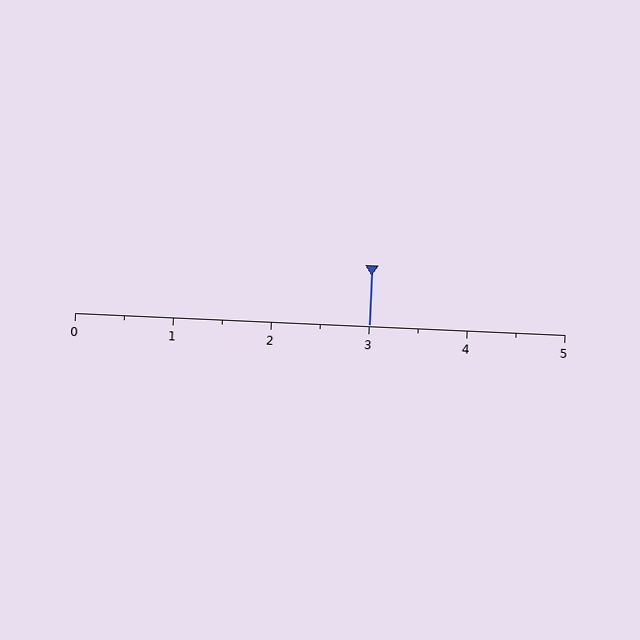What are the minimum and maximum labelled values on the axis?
The axis runs from 0 to 5.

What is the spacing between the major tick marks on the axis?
The major ticks are spaced 1 apart.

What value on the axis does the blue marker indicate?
The marker indicates approximately 3.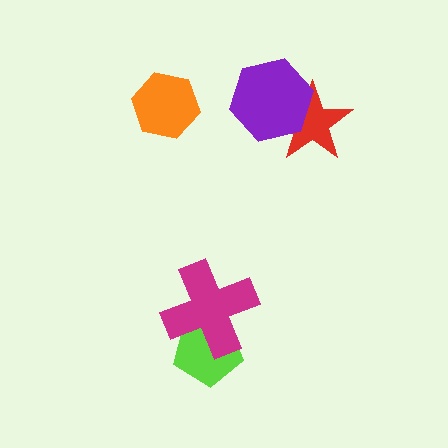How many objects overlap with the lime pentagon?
1 object overlaps with the lime pentagon.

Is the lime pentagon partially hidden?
Yes, it is partially covered by another shape.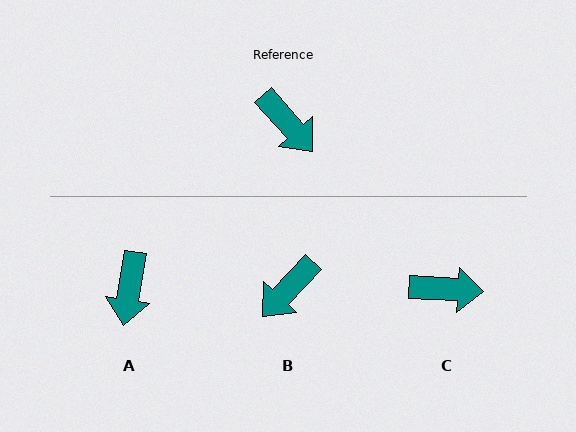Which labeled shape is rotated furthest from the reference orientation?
B, about 84 degrees away.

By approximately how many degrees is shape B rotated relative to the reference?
Approximately 84 degrees clockwise.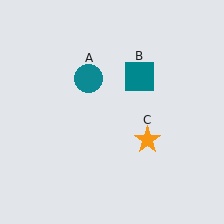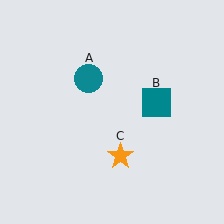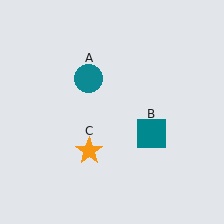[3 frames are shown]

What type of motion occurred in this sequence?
The teal square (object B), orange star (object C) rotated clockwise around the center of the scene.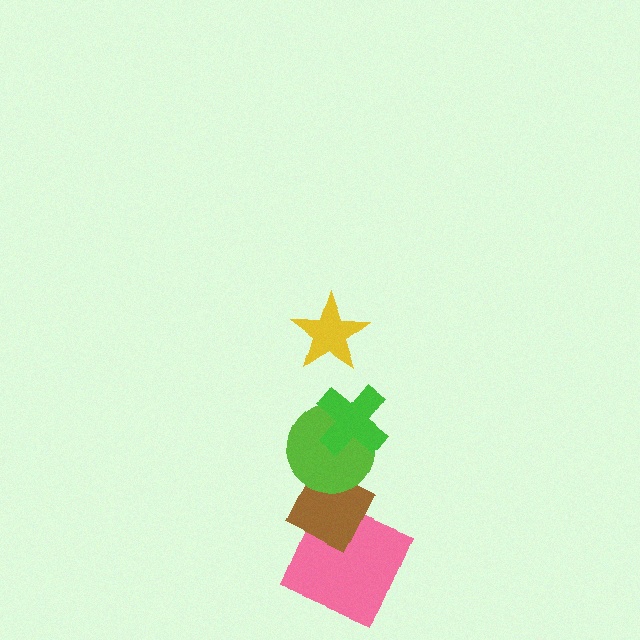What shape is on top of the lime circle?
The green cross is on top of the lime circle.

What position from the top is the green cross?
The green cross is 2nd from the top.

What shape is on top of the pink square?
The brown diamond is on top of the pink square.